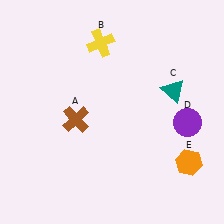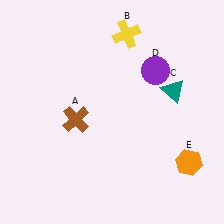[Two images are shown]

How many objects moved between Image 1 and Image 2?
2 objects moved between the two images.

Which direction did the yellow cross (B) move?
The yellow cross (B) moved right.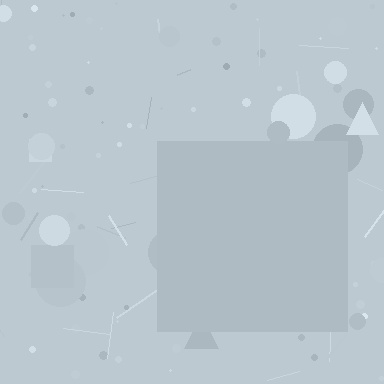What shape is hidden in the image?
A square is hidden in the image.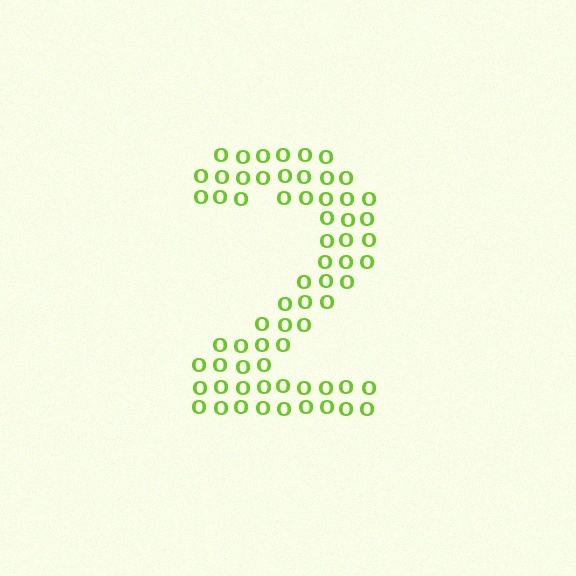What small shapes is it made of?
It is made of small letter O's.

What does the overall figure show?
The overall figure shows the digit 2.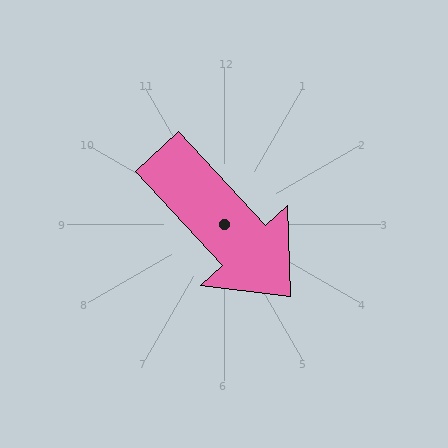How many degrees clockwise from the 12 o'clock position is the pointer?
Approximately 137 degrees.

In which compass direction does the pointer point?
Southeast.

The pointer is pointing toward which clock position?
Roughly 5 o'clock.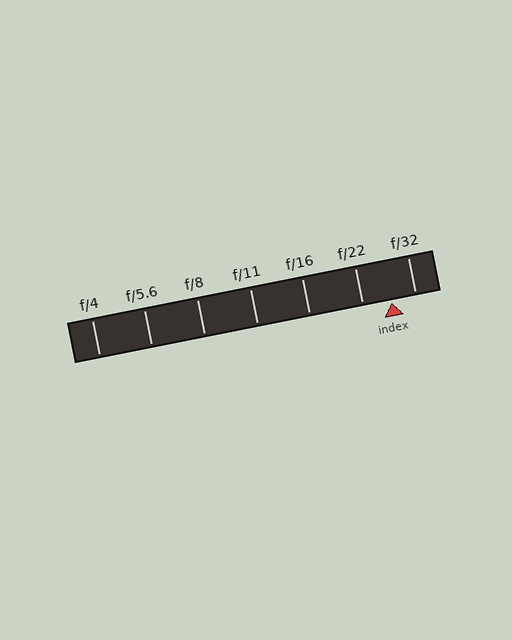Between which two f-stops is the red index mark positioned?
The index mark is between f/22 and f/32.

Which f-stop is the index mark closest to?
The index mark is closest to f/32.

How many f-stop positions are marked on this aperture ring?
There are 7 f-stop positions marked.